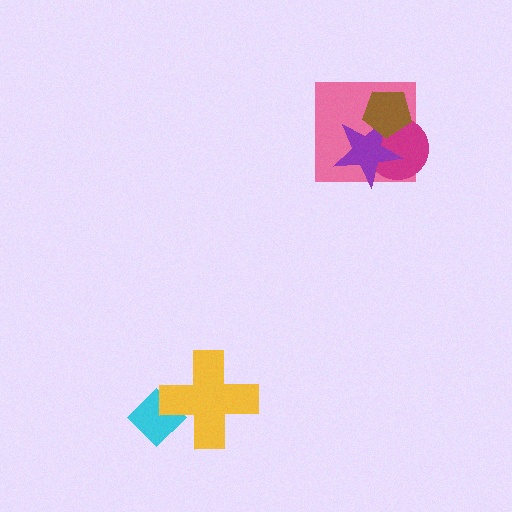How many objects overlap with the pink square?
3 objects overlap with the pink square.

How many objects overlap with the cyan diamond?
1 object overlaps with the cyan diamond.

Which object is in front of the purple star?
The brown pentagon is in front of the purple star.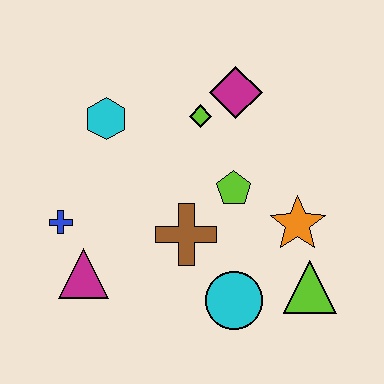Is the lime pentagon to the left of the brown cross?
No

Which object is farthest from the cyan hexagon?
The lime triangle is farthest from the cyan hexagon.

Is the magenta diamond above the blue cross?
Yes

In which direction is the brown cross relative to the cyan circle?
The brown cross is above the cyan circle.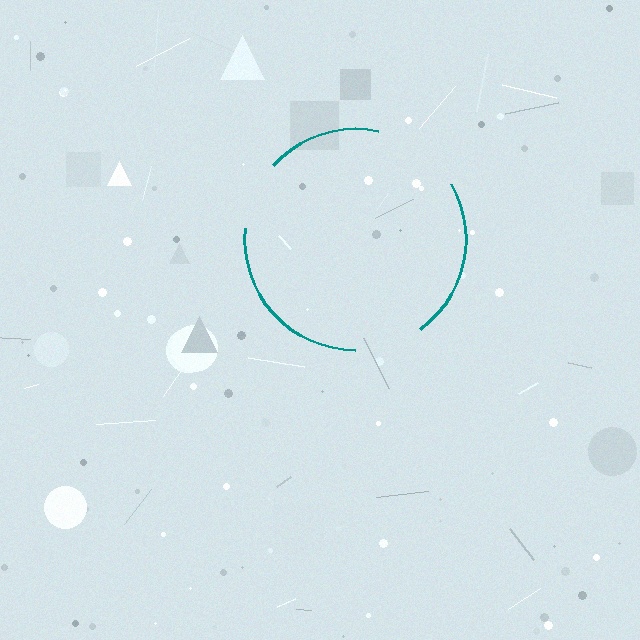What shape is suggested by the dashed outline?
The dashed outline suggests a circle.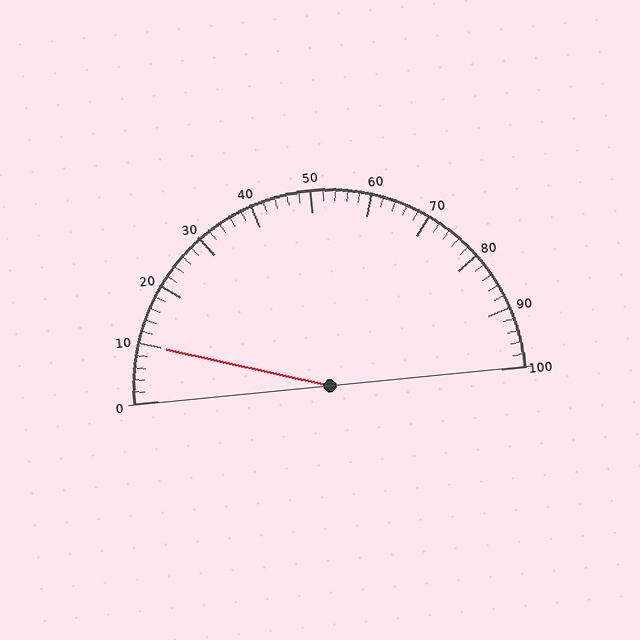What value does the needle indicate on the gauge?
The needle indicates approximately 10.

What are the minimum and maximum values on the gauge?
The gauge ranges from 0 to 100.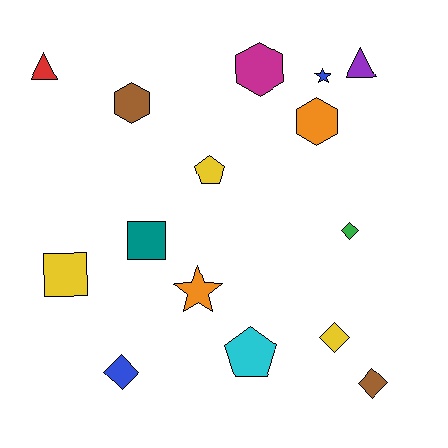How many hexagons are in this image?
There are 3 hexagons.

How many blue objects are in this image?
There are 2 blue objects.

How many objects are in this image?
There are 15 objects.